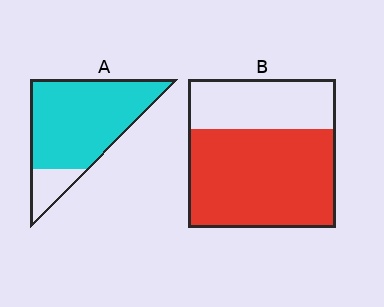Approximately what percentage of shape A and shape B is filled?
A is approximately 85% and B is approximately 65%.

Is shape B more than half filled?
Yes.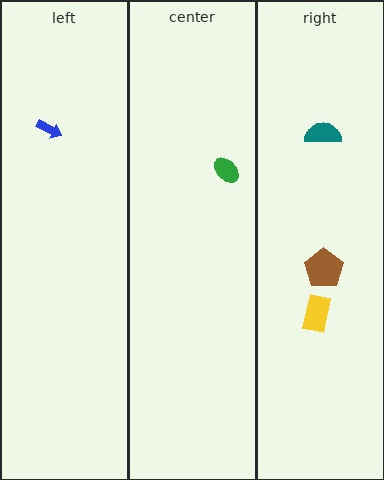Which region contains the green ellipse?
The center region.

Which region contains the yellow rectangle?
The right region.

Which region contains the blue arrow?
The left region.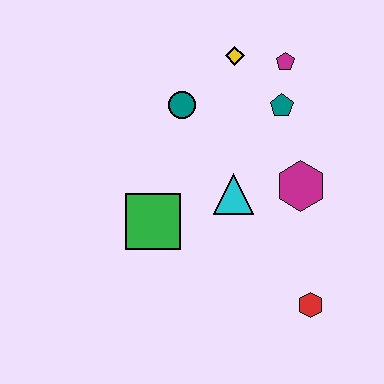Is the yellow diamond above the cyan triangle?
Yes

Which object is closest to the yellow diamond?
The magenta pentagon is closest to the yellow diamond.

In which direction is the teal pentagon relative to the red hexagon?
The teal pentagon is above the red hexagon.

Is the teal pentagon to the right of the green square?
Yes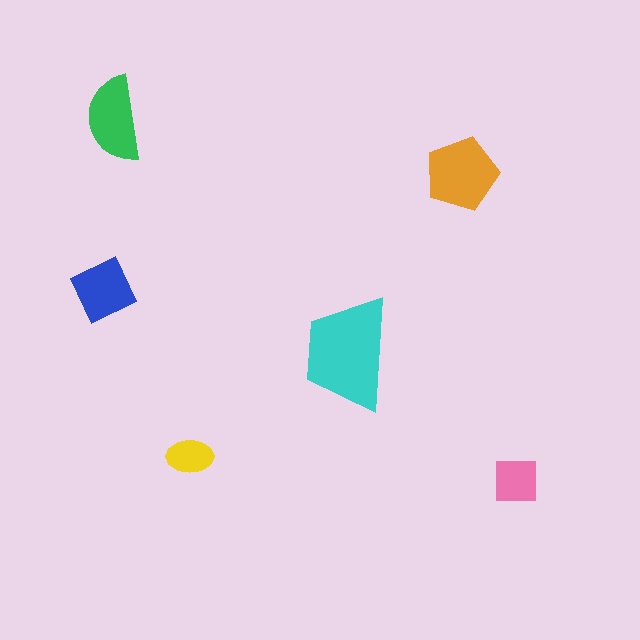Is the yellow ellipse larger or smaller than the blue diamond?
Smaller.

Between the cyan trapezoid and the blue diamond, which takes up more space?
The cyan trapezoid.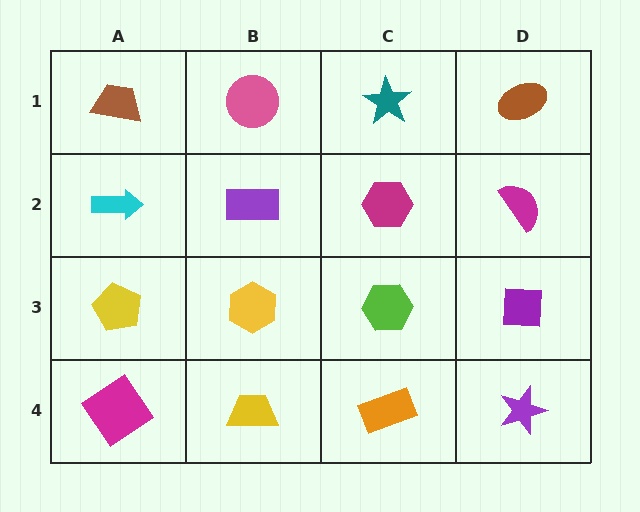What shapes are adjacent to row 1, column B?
A purple rectangle (row 2, column B), a brown trapezoid (row 1, column A), a teal star (row 1, column C).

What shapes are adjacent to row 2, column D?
A brown ellipse (row 1, column D), a purple square (row 3, column D), a magenta hexagon (row 2, column C).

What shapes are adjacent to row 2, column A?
A brown trapezoid (row 1, column A), a yellow pentagon (row 3, column A), a purple rectangle (row 2, column B).